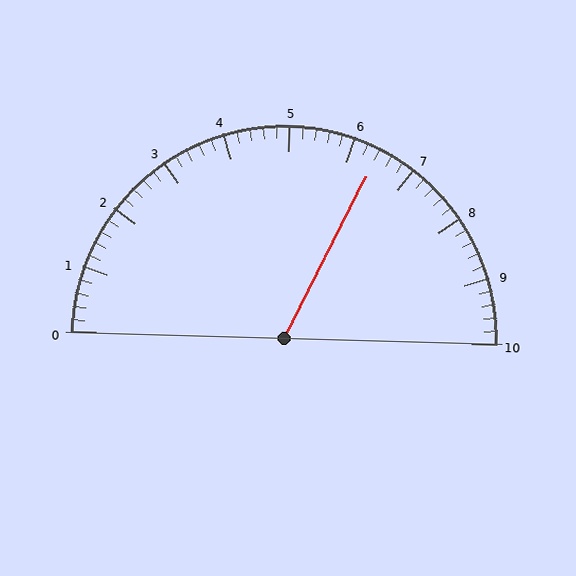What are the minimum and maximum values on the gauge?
The gauge ranges from 0 to 10.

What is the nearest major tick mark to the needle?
The nearest major tick mark is 6.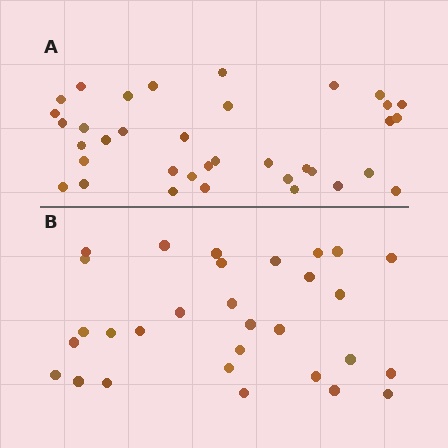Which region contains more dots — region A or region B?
Region A (the top region) has more dots.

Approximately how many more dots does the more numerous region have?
Region A has about 6 more dots than region B.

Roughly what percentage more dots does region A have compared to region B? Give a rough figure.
About 20% more.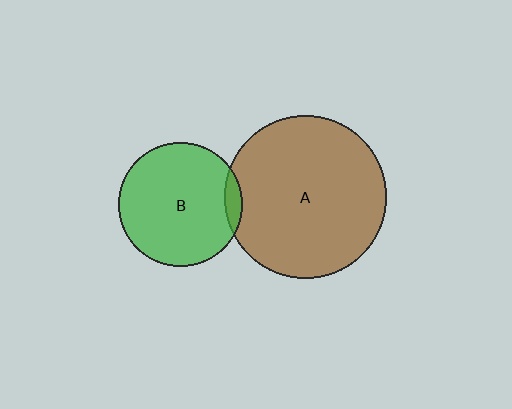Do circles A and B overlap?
Yes.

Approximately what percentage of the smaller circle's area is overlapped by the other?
Approximately 5%.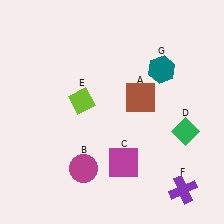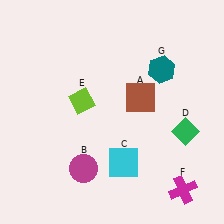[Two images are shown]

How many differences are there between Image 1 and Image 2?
There are 2 differences between the two images.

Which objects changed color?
C changed from magenta to cyan. F changed from purple to magenta.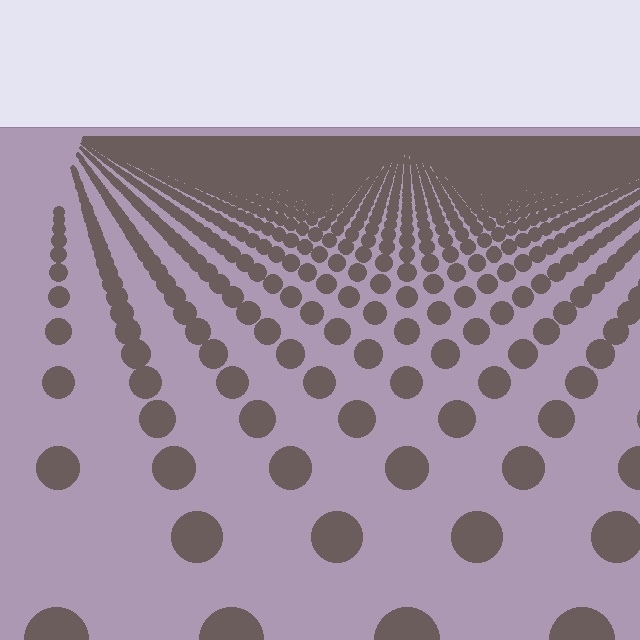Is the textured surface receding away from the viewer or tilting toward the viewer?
The surface is receding away from the viewer. Texture elements get smaller and denser toward the top.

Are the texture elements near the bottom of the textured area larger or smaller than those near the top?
Larger. Near the bottom, elements are closer to the viewer and appear at a bigger on-screen size.